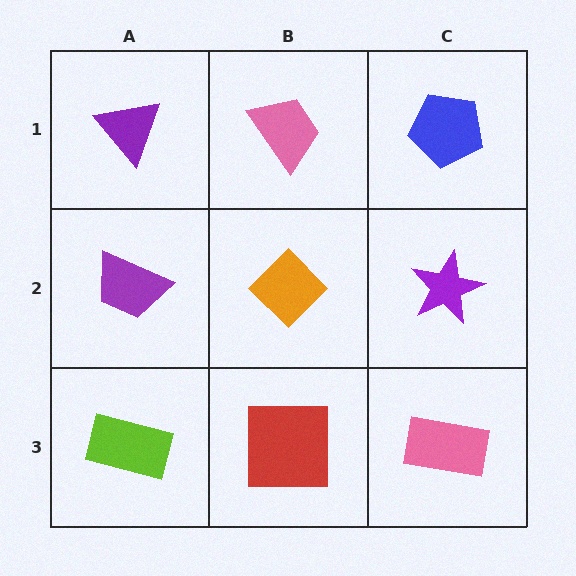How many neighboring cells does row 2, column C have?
3.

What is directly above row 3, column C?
A purple star.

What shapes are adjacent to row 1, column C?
A purple star (row 2, column C), a pink trapezoid (row 1, column B).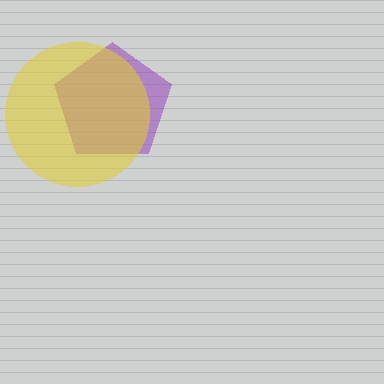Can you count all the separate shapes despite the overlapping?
Yes, there are 2 separate shapes.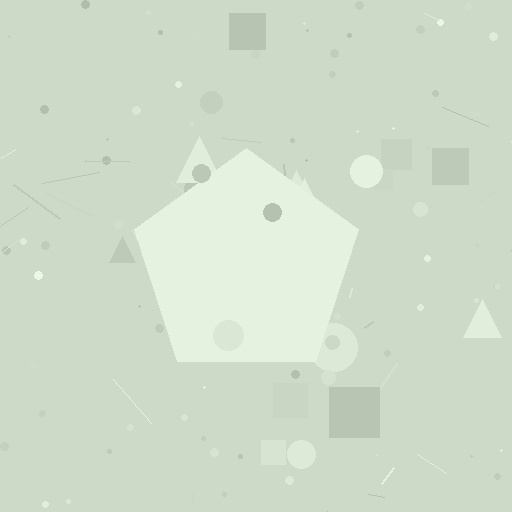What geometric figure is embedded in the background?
A pentagon is embedded in the background.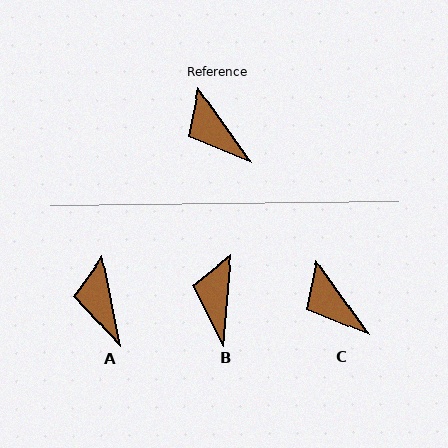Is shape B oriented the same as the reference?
No, it is off by about 40 degrees.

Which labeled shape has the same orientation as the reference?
C.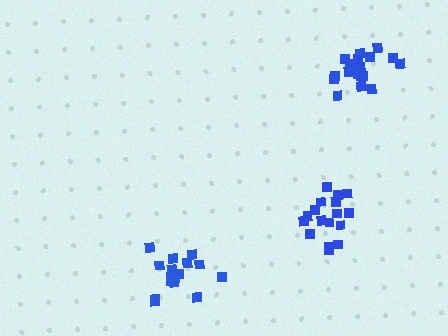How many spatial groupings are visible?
There are 3 spatial groupings.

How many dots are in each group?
Group 1: 18 dots, Group 2: 19 dots, Group 3: 17 dots (54 total).